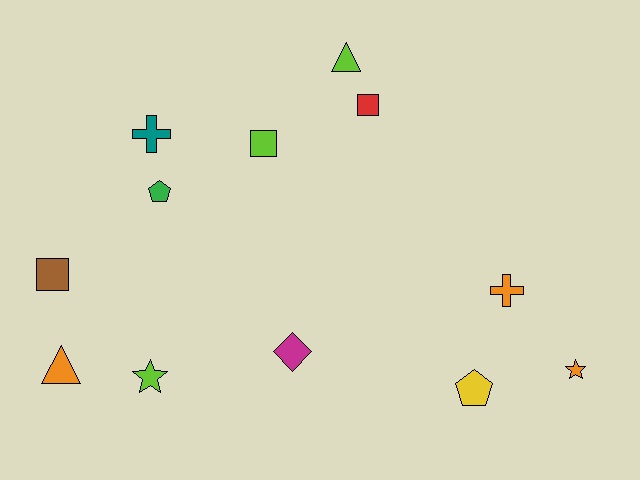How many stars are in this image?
There are 2 stars.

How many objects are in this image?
There are 12 objects.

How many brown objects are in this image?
There is 1 brown object.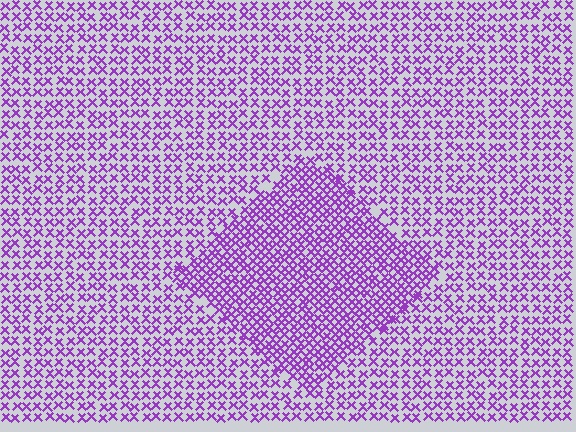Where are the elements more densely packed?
The elements are more densely packed inside the diamond boundary.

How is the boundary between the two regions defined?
The boundary is defined by a change in element density (approximately 1.7x ratio). All elements are the same color, size, and shape.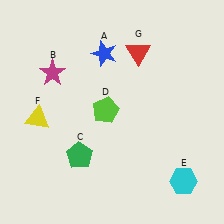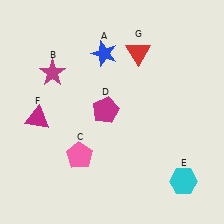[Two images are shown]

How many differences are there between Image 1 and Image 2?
There are 3 differences between the two images.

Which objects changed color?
C changed from green to pink. D changed from lime to magenta. F changed from yellow to magenta.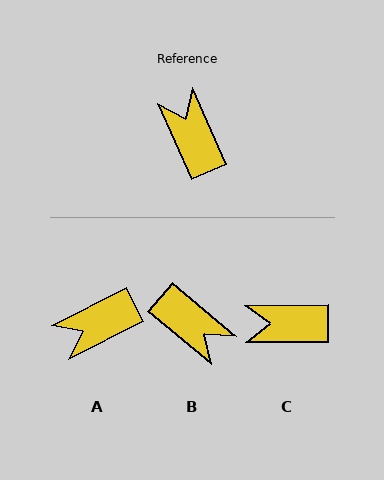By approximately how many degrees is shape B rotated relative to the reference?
Approximately 154 degrees clockwise.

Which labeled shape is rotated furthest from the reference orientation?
B, about 154 degrees away.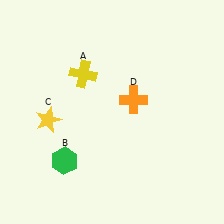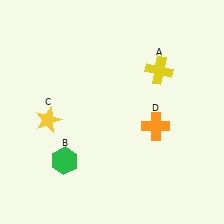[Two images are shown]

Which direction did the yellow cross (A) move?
The yellow cross (A) moved right.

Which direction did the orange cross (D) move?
The orange cross (D) moved down.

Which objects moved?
The objects that moved are: the yellow cross (A), the orange cross (D).